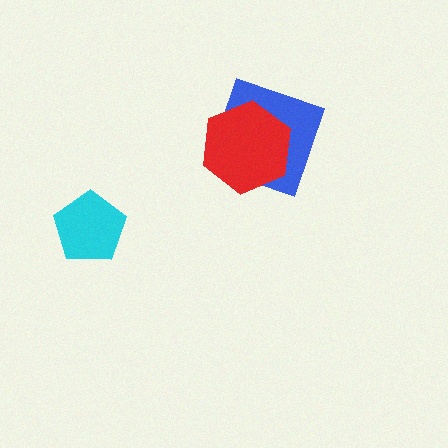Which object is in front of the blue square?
The red hexagon is in front of the blue square.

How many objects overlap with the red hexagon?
1 object overlaps with the red hexagon.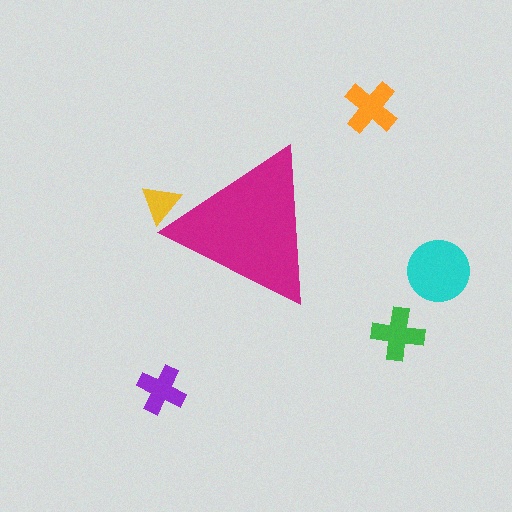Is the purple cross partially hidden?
No, the purple cross is fully visible.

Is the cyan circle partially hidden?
No, the cyan circle is fully visible.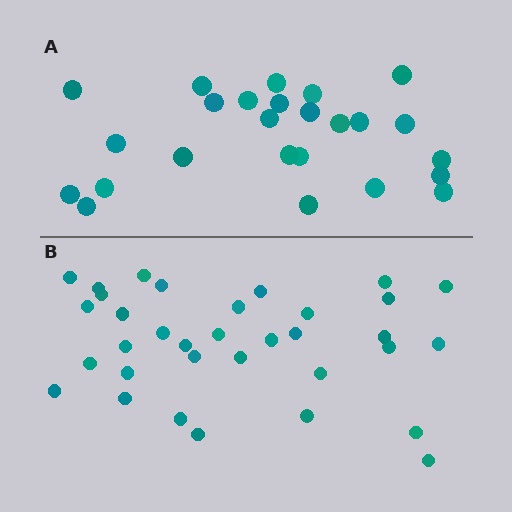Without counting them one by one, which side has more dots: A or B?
Region B (the bottom region) has more dots.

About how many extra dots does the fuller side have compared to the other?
Region B has roughly 8 or so more dots than region A.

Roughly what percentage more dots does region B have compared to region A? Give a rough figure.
About 35% more.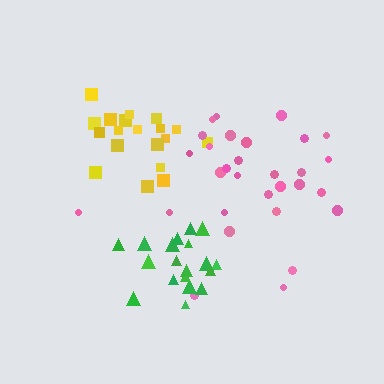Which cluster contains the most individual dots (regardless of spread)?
Pink (30).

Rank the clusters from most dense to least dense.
green, yellow, pink.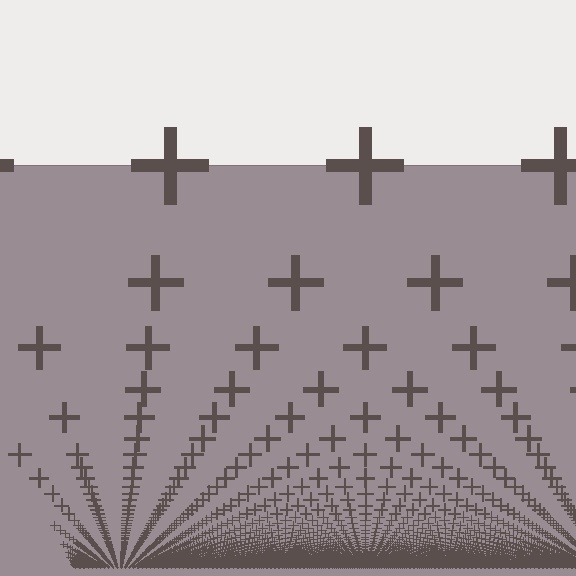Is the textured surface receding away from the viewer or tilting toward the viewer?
The surface appears to tilt toward the viewer. Texture elements get larger and sparser toward the top.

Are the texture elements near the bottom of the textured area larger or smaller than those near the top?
Smaller. The gradient is inverted — elements near the bottom are smaller and denser.